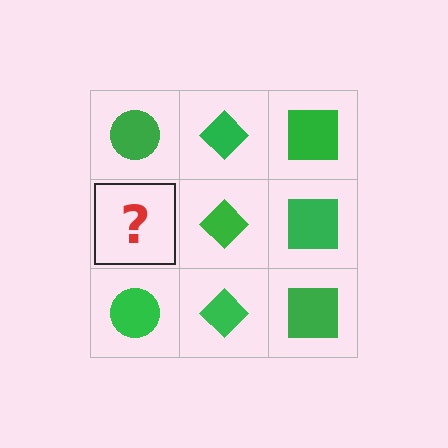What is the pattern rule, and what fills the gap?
The rule is that each column has a consistent shape. The gap should be filled with a green circle.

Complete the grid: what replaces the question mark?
The question mark should be replaced with a green circle.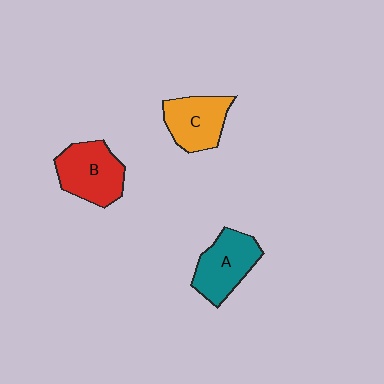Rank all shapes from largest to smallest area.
From largest to smallest: B (red), A (teal), C (orange).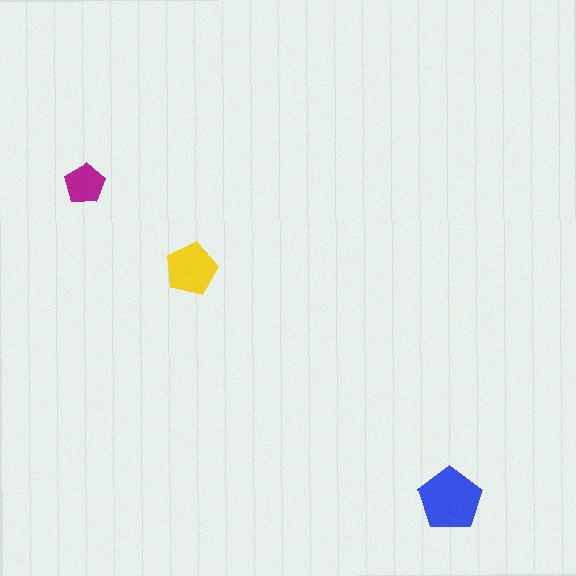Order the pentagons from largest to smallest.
the blue one, the yellow one, the magenta one.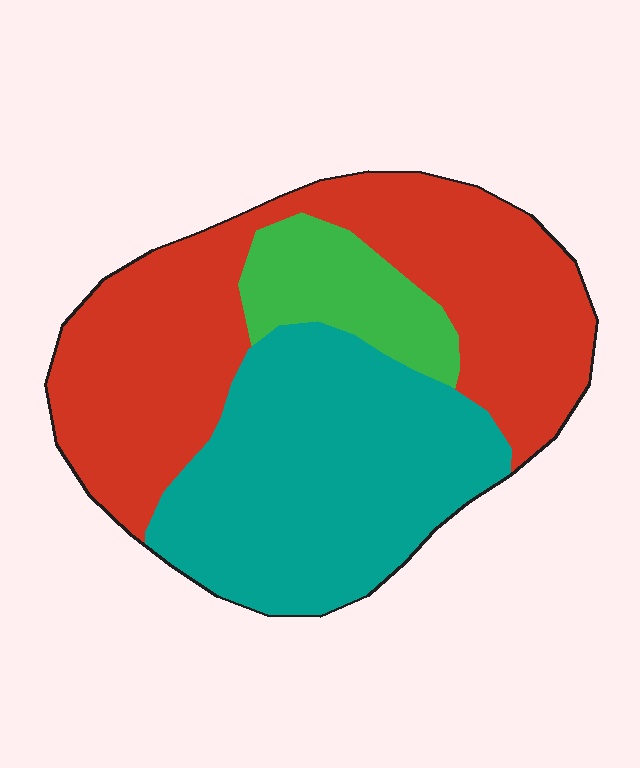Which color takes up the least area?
Green, at roughly 10%.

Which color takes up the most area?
Red, at roughly 50%.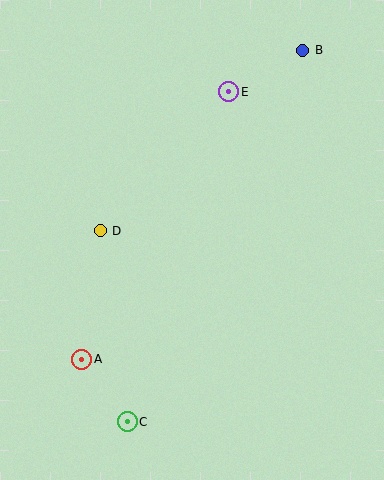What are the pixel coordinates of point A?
Point A is at (82, 359).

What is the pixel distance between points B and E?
The distance between B and E is 85 pixels.